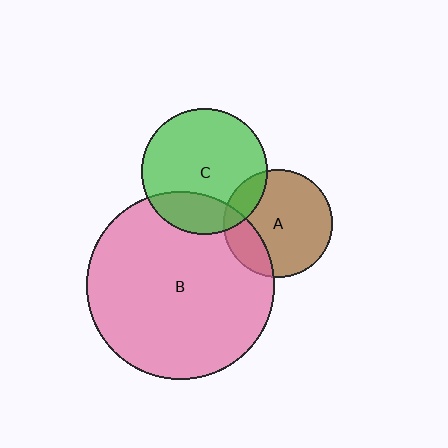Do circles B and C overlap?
Yes.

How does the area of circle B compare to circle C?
Approximately 2.2 times.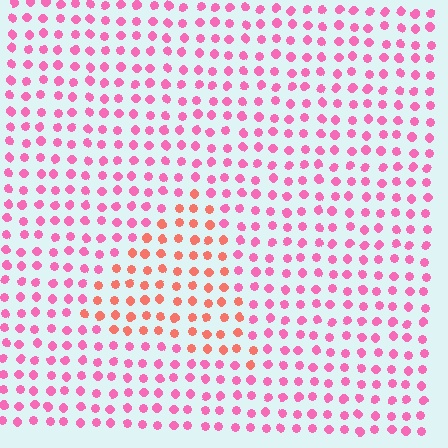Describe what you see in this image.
The image is filled with small pink elements in a uniform arrangement. A triangle-shaped region is visible where the elements are tinted to a slightly different hue, forming a subtle color boundary.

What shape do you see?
I see a triangle.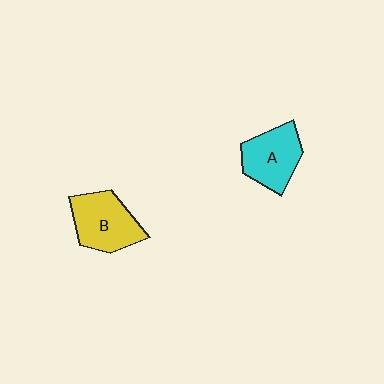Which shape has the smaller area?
Shape A (cyan).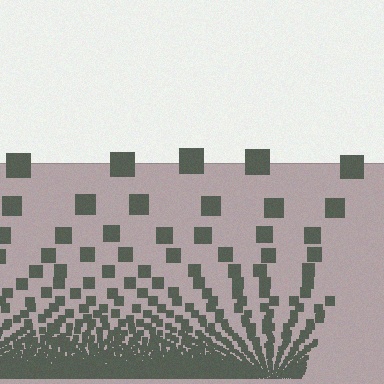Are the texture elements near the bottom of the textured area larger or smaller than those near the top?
Smaller. The gradient is inverted — elements near the bottom are smaller and denser.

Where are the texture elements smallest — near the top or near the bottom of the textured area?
Near the bottom.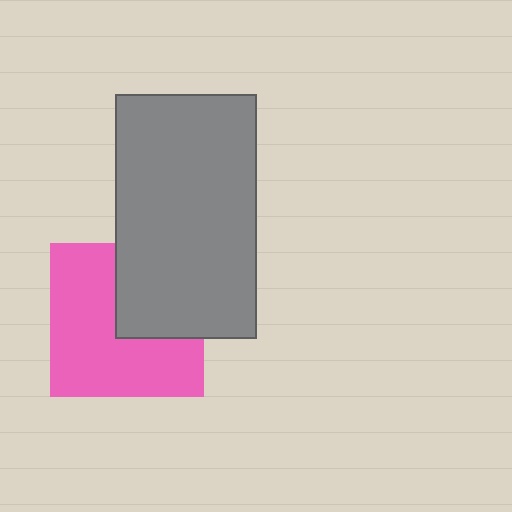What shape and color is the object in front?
The object in front is a gray rectangle.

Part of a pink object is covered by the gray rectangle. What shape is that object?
It is a square.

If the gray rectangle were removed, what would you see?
You would see the complete pink square.